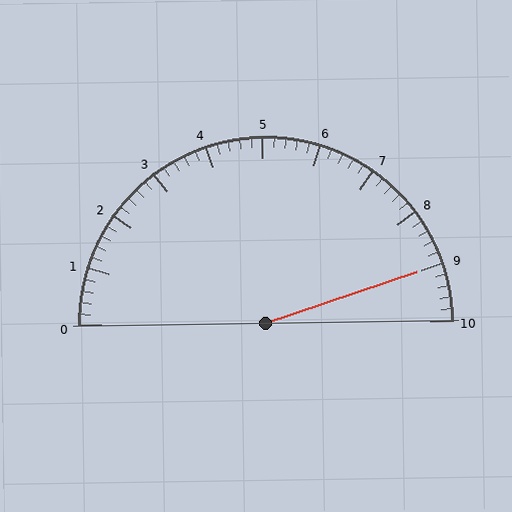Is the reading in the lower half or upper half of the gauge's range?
The reading is in the upper half of the range (0 to 10).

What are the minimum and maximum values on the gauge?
The gauge ranges from 0 to 10.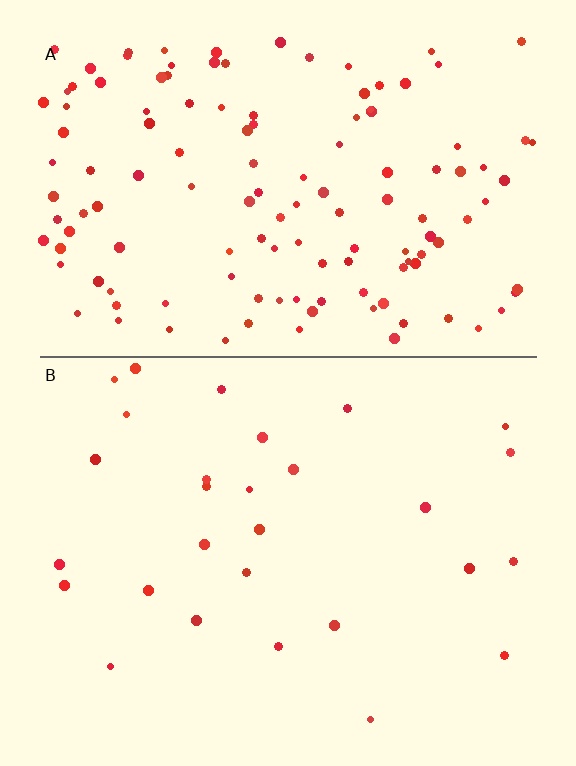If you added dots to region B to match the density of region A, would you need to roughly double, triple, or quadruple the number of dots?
Approximately quadruple.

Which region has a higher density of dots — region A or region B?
A (the top).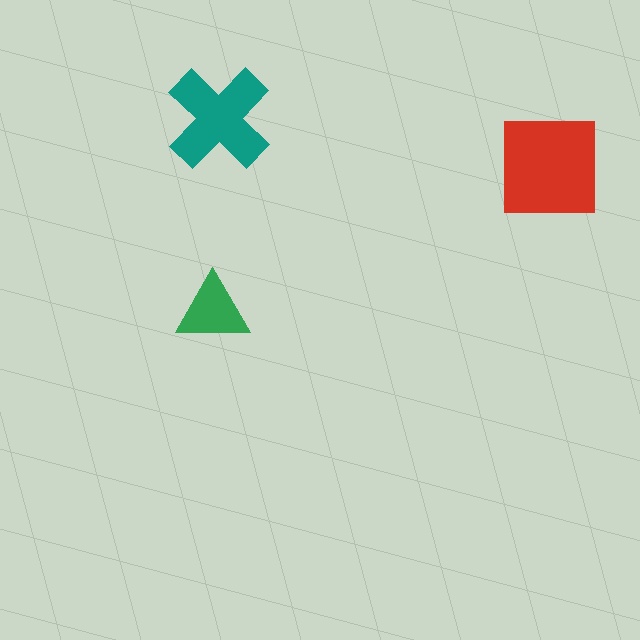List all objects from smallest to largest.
The green triangle, the teal cross, the red square.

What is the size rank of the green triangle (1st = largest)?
3rd.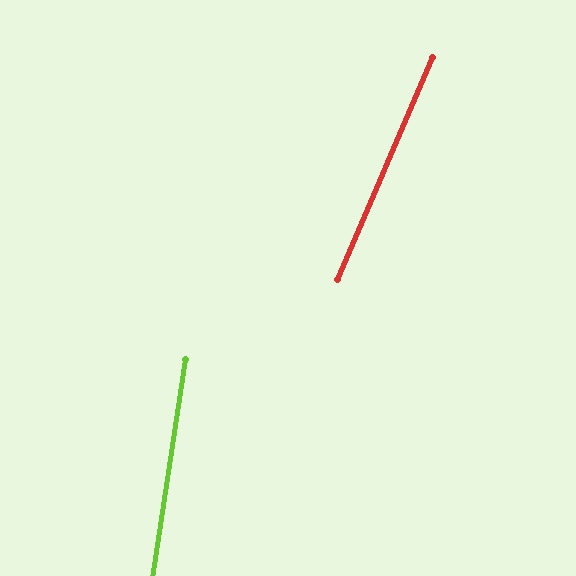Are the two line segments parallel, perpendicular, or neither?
Neither parallel nor perpendicular — they differ by about 15°.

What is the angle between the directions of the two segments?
Approximately 15 degrees.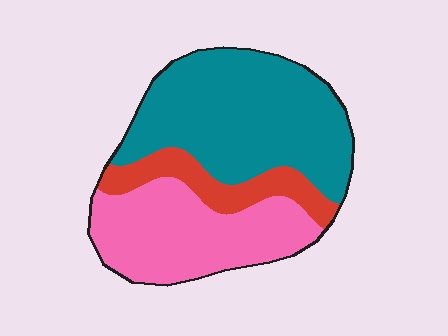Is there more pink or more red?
Pink.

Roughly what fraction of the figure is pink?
Pink covers about 35% of the figure.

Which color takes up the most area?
Teal, at roughly 50%.